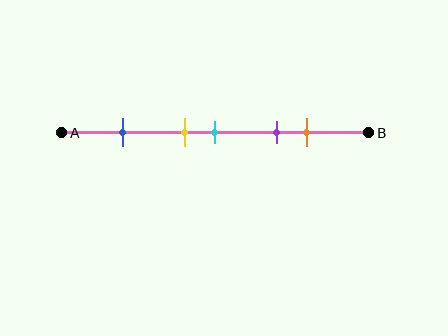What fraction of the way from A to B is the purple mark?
The purple mark is approximately 70% (0.7) of the way from A to B.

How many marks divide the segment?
There are 5 marks dividing the segment.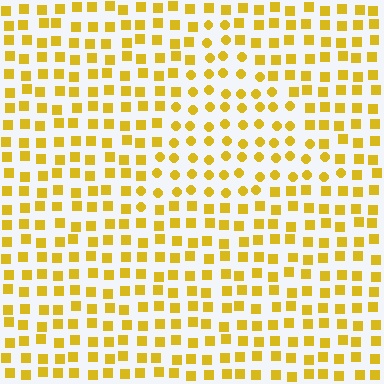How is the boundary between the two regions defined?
The boundary is defined by a change in element shape: circles inside vs. squares outside. All elements share the same color and spacing.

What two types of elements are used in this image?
The image uses circles inside the triangle region and squares outside it.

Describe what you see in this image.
The image is filled with small yellow elements arranged in a uniform grid. A triangle-shaped region contains circles, while the surrounding area contains squares. The boundary is defined purely by the change in element shape.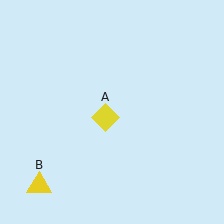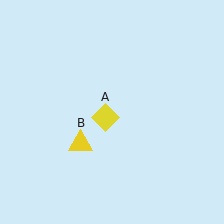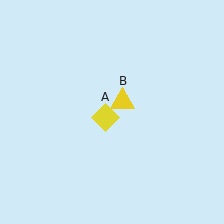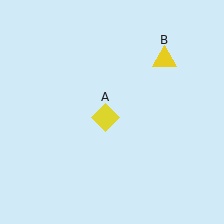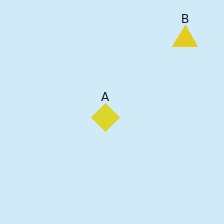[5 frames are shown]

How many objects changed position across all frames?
1 object changed position: yellow triangle (object B).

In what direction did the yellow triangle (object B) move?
The yellow triangle (object B) moved up and to the right.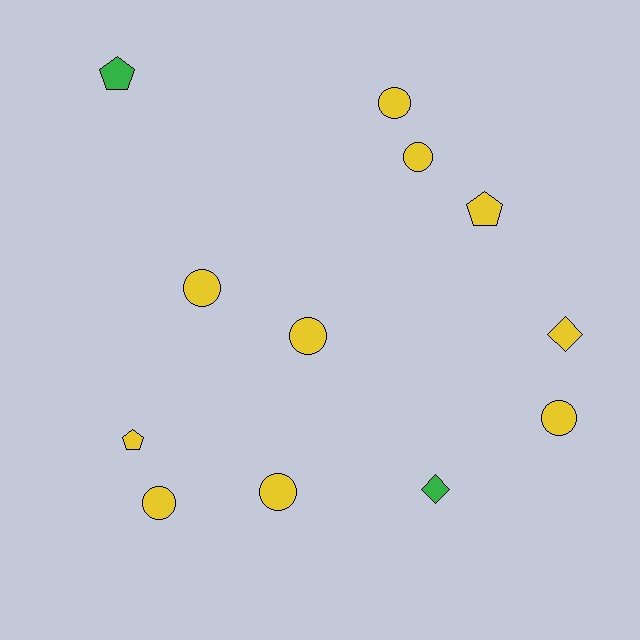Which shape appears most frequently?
Circle, with 7 objects.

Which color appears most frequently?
Yellow, with 10 objects.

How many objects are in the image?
There are 12 objects.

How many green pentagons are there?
There is 1 green pentagon.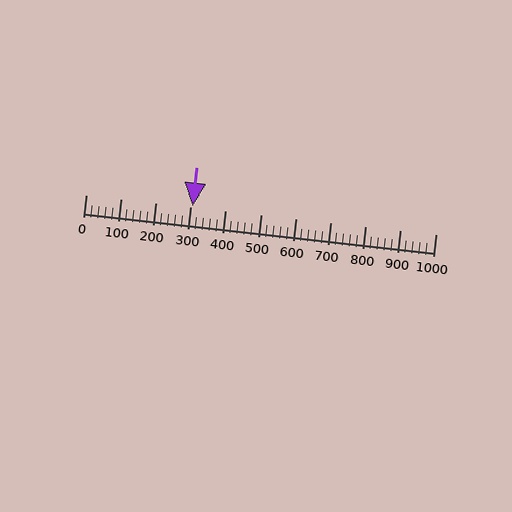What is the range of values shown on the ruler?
The ruler shows values from 0 to 1000.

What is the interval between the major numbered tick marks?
The major tick marks are spaced 100 units apart.